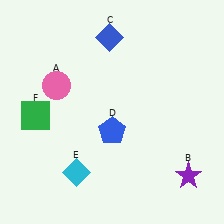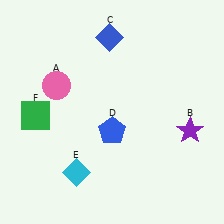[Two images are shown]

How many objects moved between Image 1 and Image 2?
1 object moved between the two images.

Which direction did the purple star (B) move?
The purple star (B) moved up.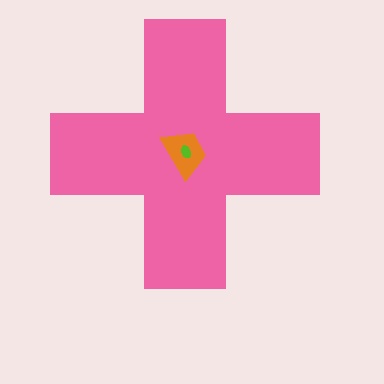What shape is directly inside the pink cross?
The orange trapezoid.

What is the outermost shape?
The pink cross.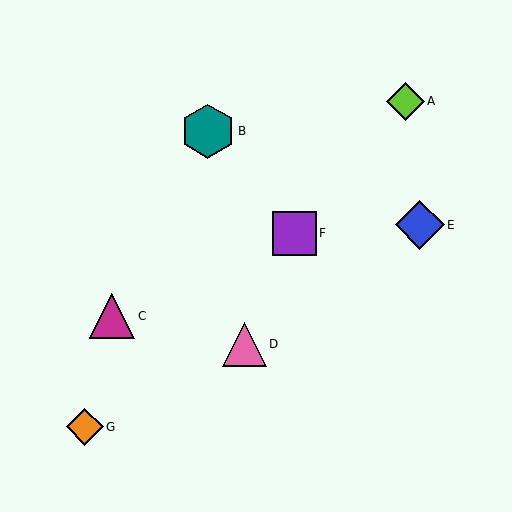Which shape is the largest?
The teal hexagon (labeled B) is the largest.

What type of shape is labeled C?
Shape C is a magenta triangle.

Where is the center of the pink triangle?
The center of the pink triangle is at (244, 344).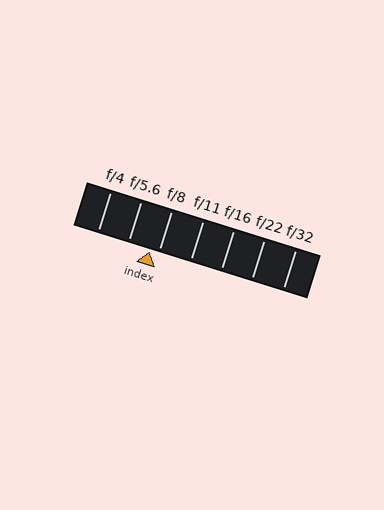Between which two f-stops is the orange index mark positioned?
The index mark is between f/5.6 and f/8.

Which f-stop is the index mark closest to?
The index mark is closest to f/8.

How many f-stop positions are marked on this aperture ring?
There are 7 f-stop positions marked.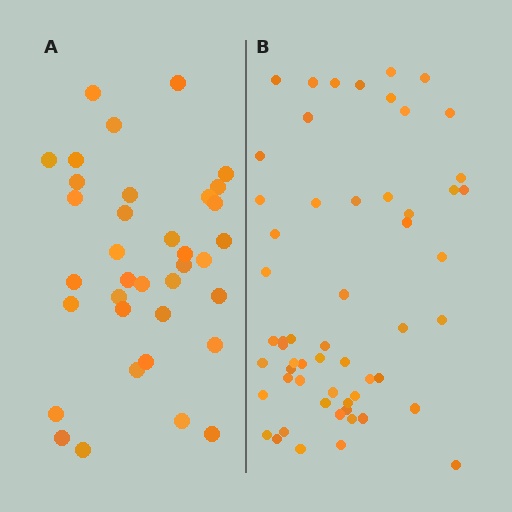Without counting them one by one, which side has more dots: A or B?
Region B (the right region) has more dots.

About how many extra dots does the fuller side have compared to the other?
Region B has approximately 20 more dots than region A.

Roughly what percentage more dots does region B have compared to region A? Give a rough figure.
About 60% more.